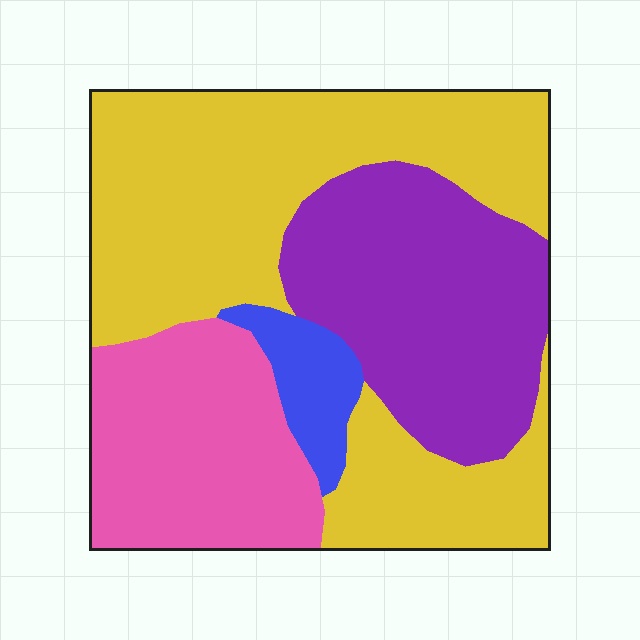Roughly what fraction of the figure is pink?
Pink covers roughly 20% of the figure.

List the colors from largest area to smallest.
From largest to smallest: yellow, purple, pink, blue.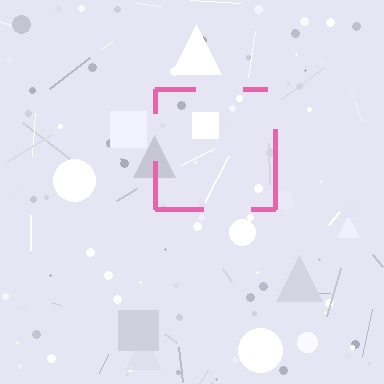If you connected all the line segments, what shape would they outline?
They would outline a square.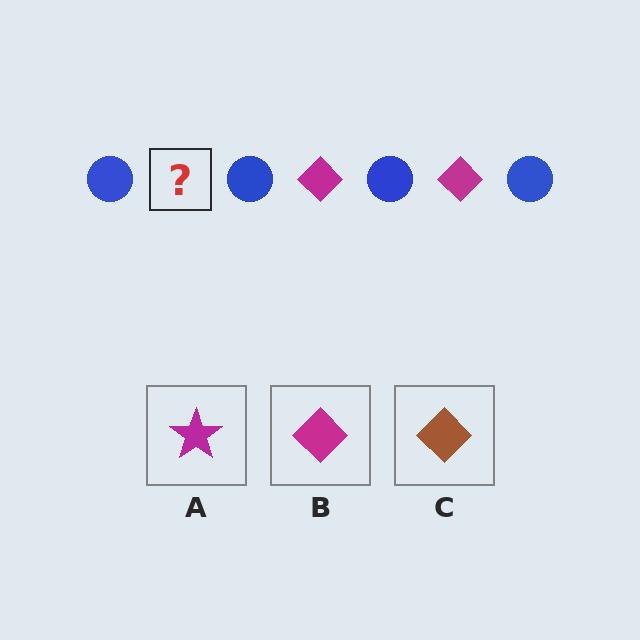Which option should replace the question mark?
Option B.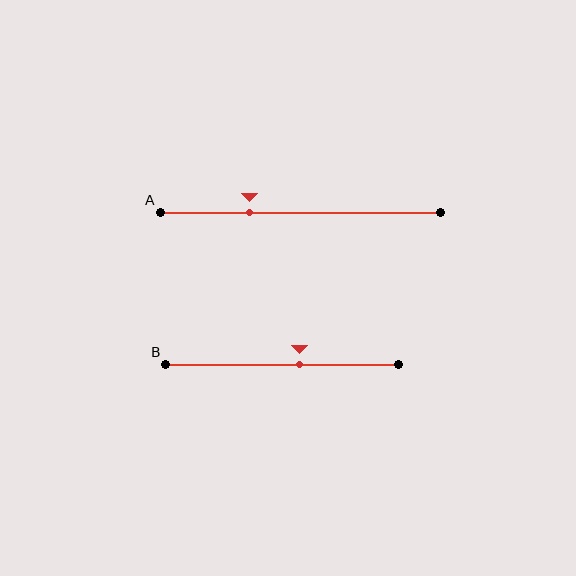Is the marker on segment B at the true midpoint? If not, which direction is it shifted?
No, the marker on segment B is shifted to the right by about 7% of the segment length.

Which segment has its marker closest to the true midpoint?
Segment B has its marker closest to the true midpoint.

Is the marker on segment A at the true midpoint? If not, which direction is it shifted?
No, the marker on segment A is shifted to the left by about 18% of the segment length.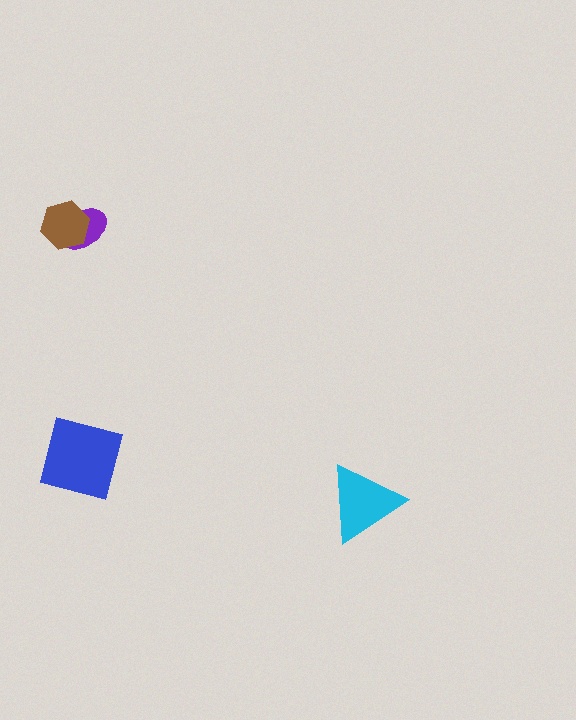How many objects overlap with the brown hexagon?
1 object overlaps with the brown hexagon.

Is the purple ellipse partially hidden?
Yes, it is partially covered by another shape.